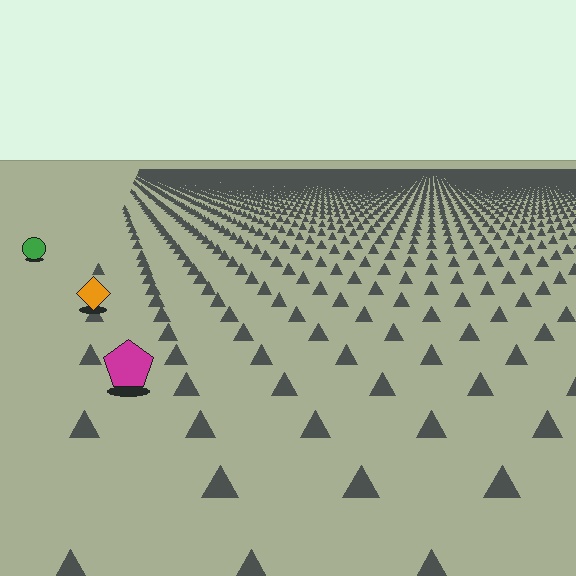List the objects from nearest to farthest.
From nearest to farthest: the magenta pentagon, the orange diamond, the green circle.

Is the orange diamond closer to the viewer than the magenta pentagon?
No. The magenta pentagon is closer — you can tell from the texture gradient: the ground texture is coarser near it.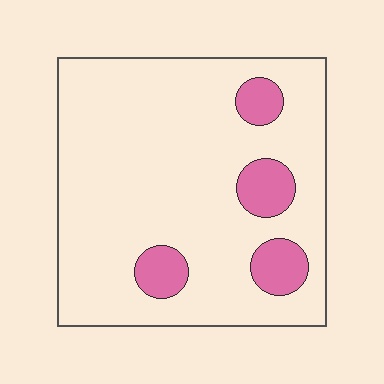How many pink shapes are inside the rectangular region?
4.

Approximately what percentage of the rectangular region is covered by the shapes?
Approximately 15%.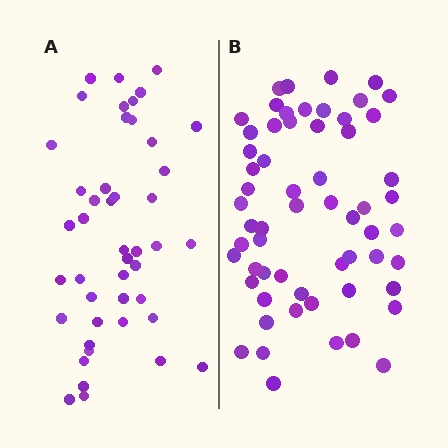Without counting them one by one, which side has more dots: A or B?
Region B (the right region) has more dots.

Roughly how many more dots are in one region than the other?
Region B has approximately 15 more dots than region A.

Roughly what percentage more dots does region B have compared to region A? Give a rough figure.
About 35% more.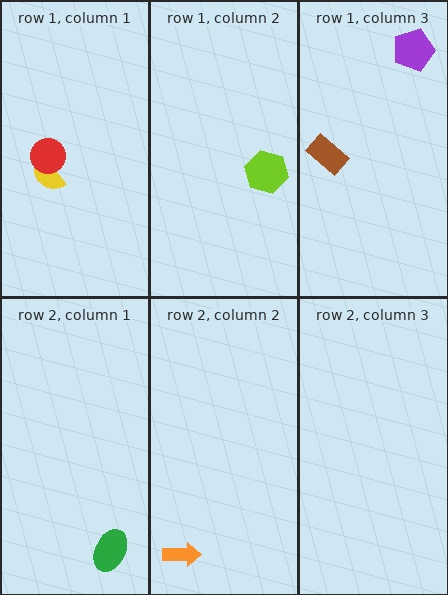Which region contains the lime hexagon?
The row 1, column 2 region.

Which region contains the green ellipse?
The row 2, column 1 region.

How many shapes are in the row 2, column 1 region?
1.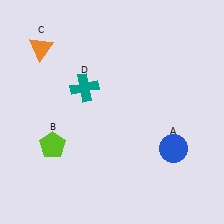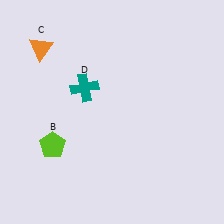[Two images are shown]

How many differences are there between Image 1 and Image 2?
There is 1 difference between the two images.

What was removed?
The blue circle (A) was removed in Image 2.